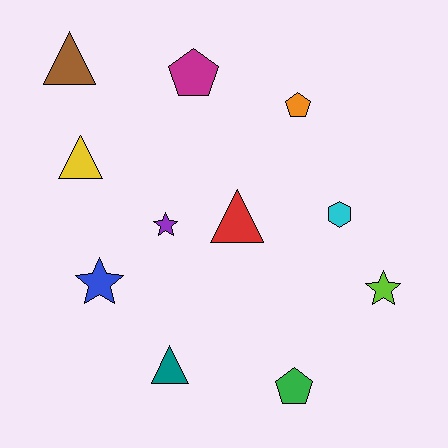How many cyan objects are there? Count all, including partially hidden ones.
There is 1 cyan object.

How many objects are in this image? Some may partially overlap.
There are 11 objects.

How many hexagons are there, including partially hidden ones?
There is 1 hexagon.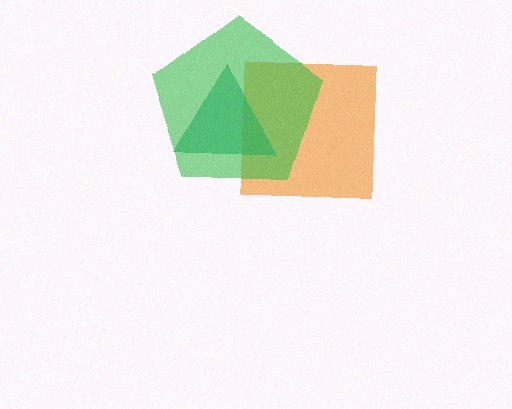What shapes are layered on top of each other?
The layered shapes are: an orange square, a teal triangle, a green pentagon.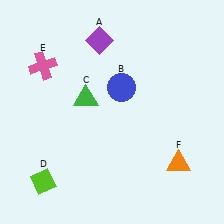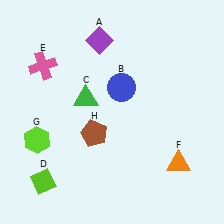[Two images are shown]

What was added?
A lime hexagon (G), a brown pentagon (H) were added in Image 2.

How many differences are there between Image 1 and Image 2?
There are 2 differences between the two images.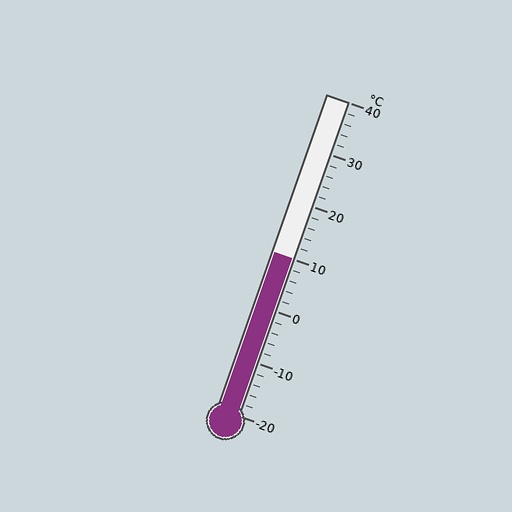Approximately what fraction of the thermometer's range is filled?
The thermometer is filled to approximately 50% of its range.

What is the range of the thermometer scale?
The thermometer scale ranges from -20°C to 40°C.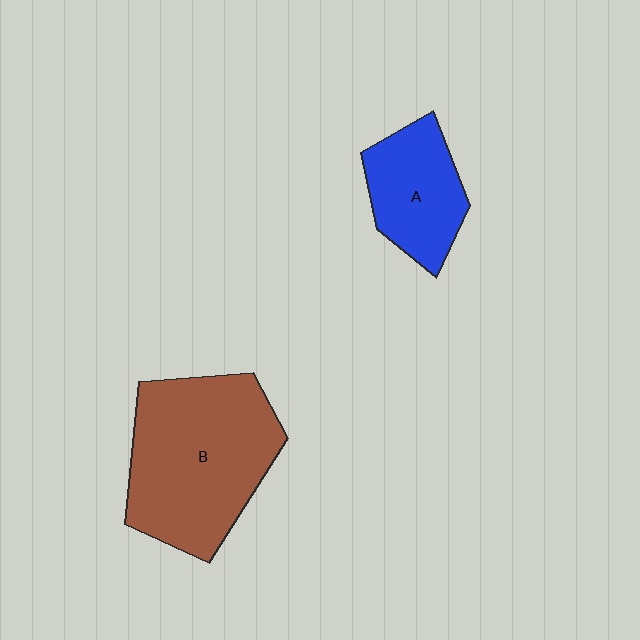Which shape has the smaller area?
Shape A (blue).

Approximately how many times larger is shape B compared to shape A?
Approximately 2.0 times.